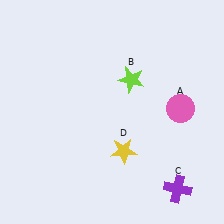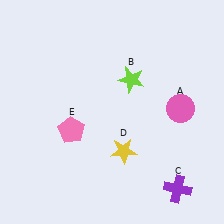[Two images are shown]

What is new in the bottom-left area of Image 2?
A pink pentagon (E) was added in the bottom-left area of Image 2.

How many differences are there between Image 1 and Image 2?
There is 1 difference between the two images.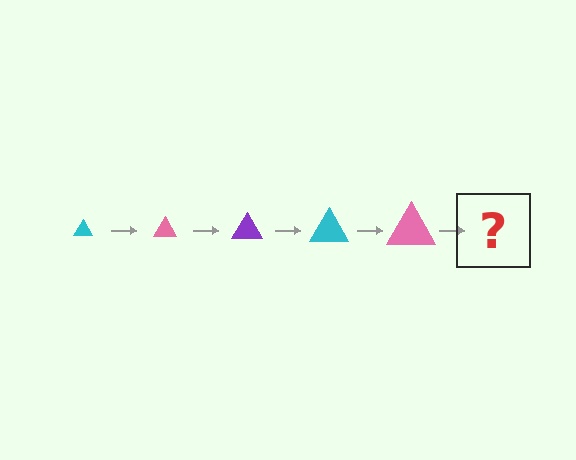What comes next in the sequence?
The next element should be a purple triangle, larger than the previous one.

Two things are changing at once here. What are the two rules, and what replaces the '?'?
The two rules are that the triangle grows larger each step and the color cycles through cyan, pink, and purple. The '?' should be a purple triangle, larger than the previous one.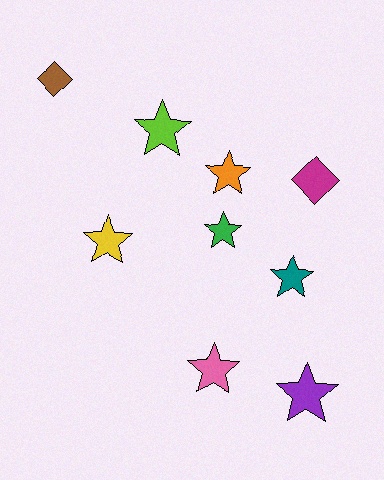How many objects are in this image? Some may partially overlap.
There are 9 objects.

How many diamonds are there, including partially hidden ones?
There are 2 diamonds.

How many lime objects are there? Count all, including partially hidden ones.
There is 1 lime object.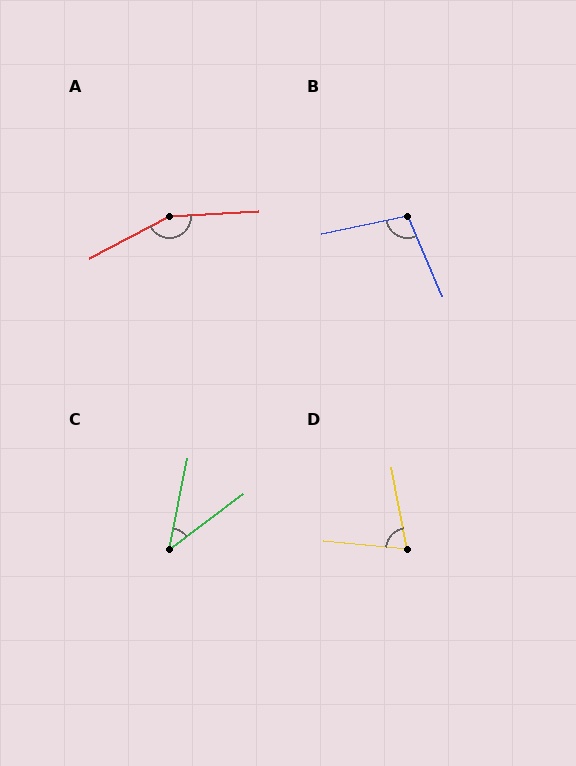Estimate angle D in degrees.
Approximately 74 degrees.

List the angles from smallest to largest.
C (41°), D (74°), B (102°), A (155°).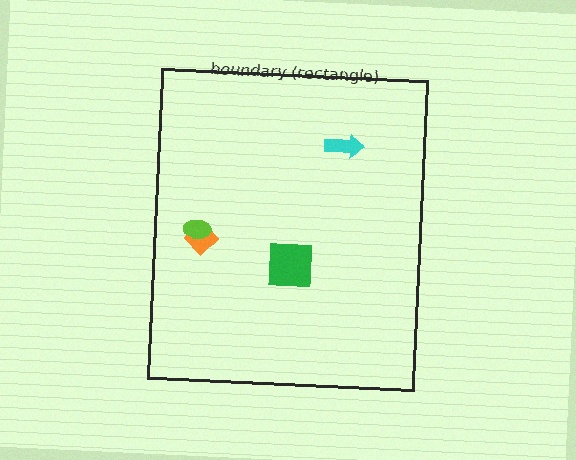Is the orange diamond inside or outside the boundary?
Inside.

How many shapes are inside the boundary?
4 inside, 0 outside.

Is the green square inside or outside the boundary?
Inside.